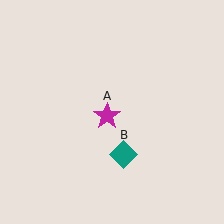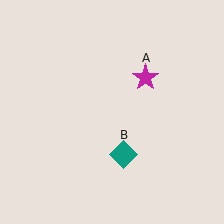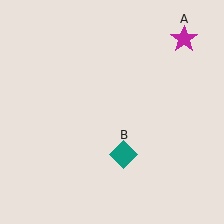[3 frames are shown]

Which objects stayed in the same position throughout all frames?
Teal diamond (object B) remained stationary.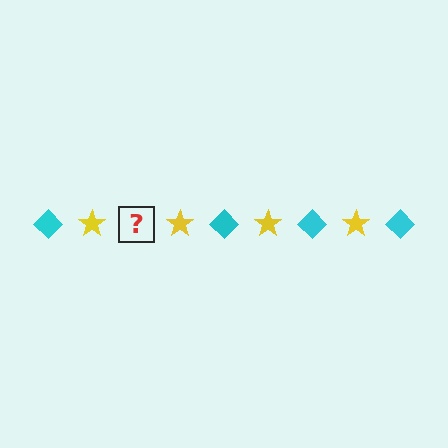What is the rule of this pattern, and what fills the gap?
The rule is that the pattern alternates between cyan diamond and yellow star. The gap should be filled with a cyan diamond.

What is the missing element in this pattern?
The missing element is a cyan diamond.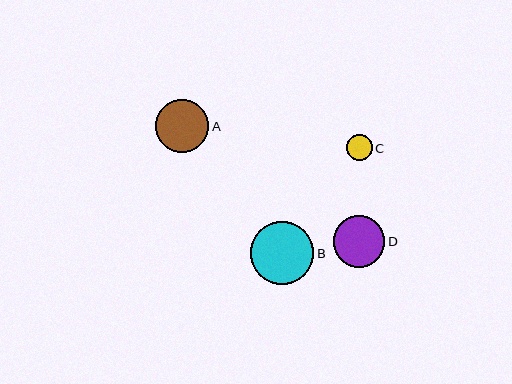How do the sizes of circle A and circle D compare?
Circle A and circle D are approximately the same size.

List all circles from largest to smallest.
From largest to smallest: B, A, D, C.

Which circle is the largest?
Circle B is the largest with a size of approximately 63 pixels.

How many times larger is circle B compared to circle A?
Circle B is approximately 1.2 times the size of circle A.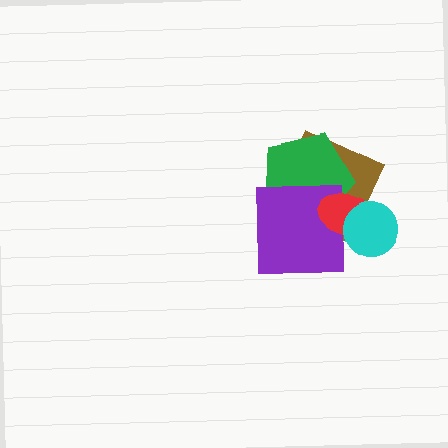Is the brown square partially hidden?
Yes, it is partially covered by another shape.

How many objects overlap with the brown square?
4 objects overlap with the brown square.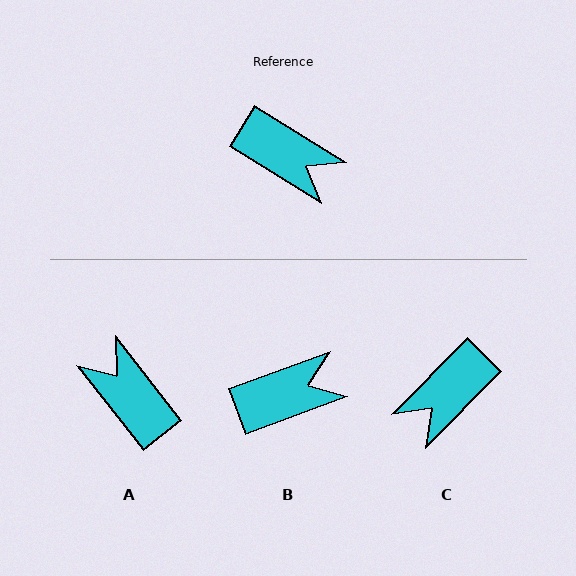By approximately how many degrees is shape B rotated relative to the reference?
Approximately 52 degrees counter-clockwise.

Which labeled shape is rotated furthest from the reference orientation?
A, about 160 degrees away.